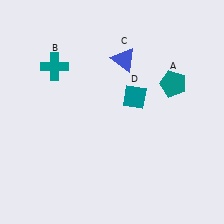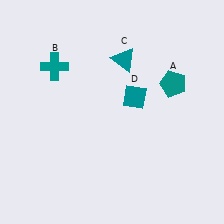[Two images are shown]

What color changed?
The triangle (C) changed from blue in Image 1 to teal in Image 2.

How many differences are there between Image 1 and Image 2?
There is 1 difference between the two images.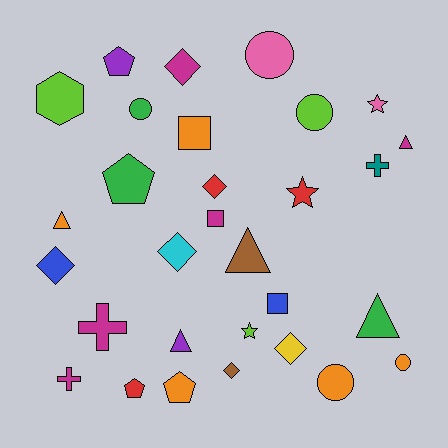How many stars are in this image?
There are 3 stars.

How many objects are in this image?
There are 30 objects.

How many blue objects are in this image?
There are 2 blue objects.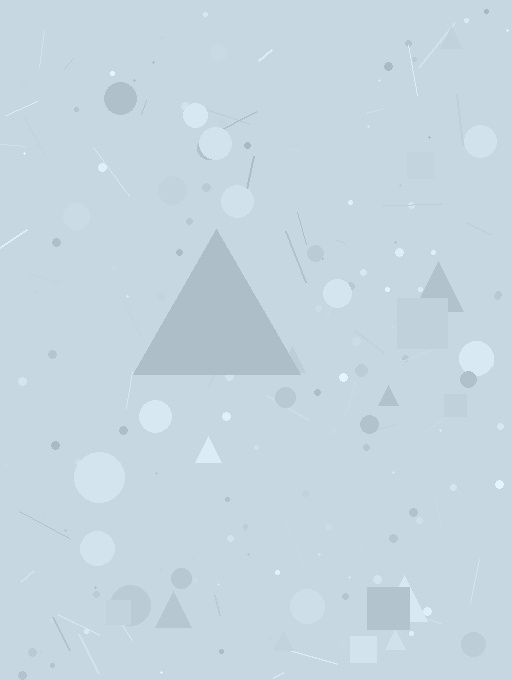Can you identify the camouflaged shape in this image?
The camouflaged shape is a triangle.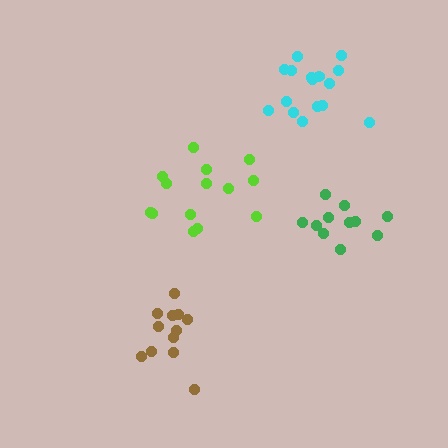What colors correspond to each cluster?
The clusters are colored: lime, brown, cyan, green.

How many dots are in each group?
Group 1: 14 dots, Group 2: 12 dots, Group 3: 16 dots, Group 4: 11 dots (53 total).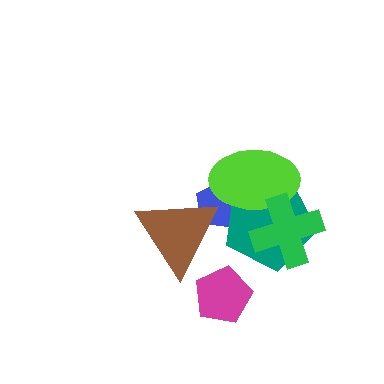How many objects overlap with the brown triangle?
1 object overlaps with the brown triangle.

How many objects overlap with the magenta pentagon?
0 objects overlap with the magenta pentagon.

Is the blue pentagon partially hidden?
Yes, it is partially covered by another shape.